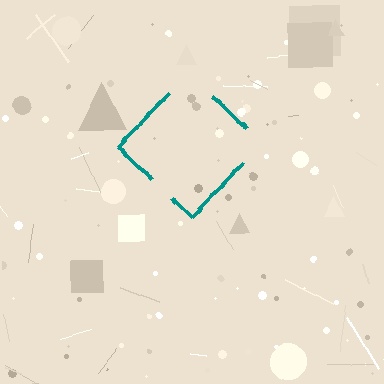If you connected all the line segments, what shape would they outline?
They would outline a diamond.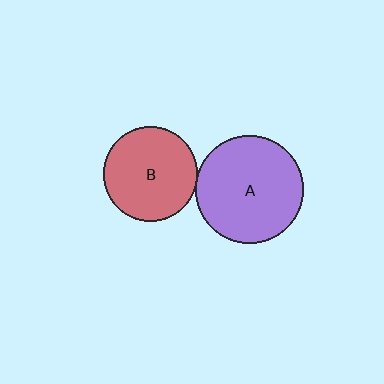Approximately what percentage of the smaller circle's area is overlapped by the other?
Approximately 5%.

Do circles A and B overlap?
Yes.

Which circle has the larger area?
Circle A (purple).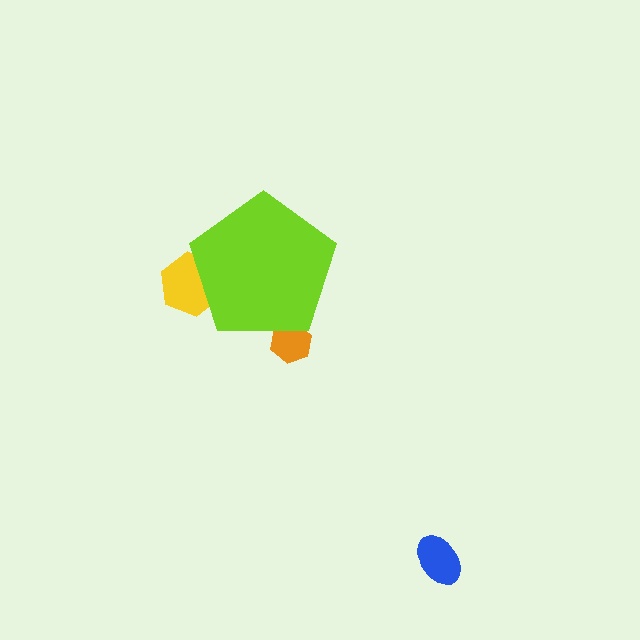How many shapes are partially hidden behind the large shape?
2 shapes are partially hidden.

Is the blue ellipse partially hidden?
No, the blue ellipse is fully visible.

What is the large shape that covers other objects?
A lime pentagon.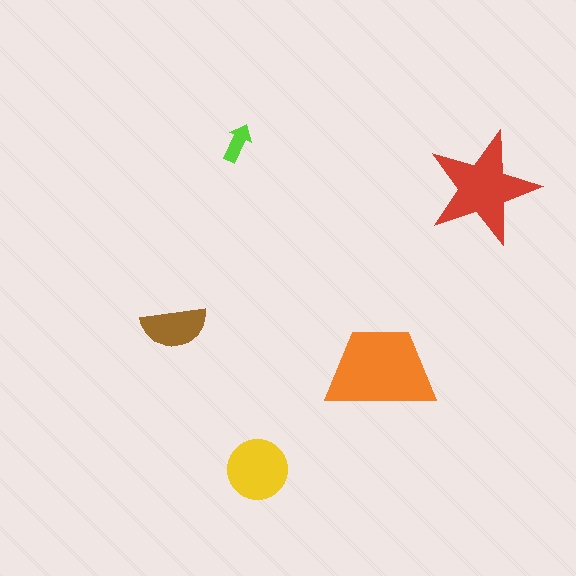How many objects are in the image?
There are 5 objects in the image.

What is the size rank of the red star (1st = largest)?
2nd.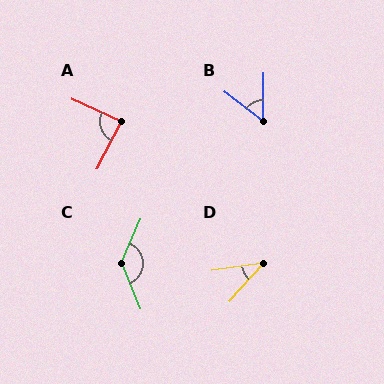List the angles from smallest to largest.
D (40°), B (53°), A (87°), C (134°).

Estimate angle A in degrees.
Approximately 87 degrees.